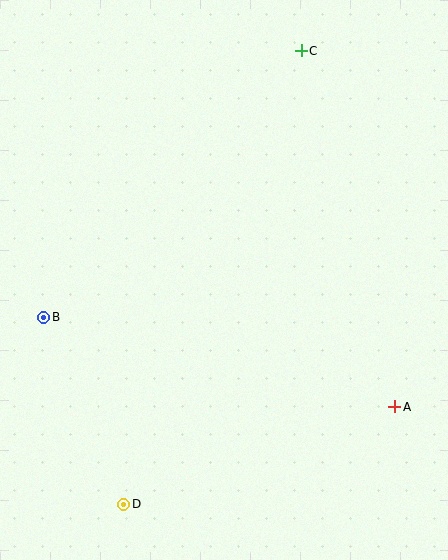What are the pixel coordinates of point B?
Point B is at (44, 317).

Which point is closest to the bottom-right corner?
Point A is closest to the bottom-right corner.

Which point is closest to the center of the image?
Point B at (44, 317) is closest to the center.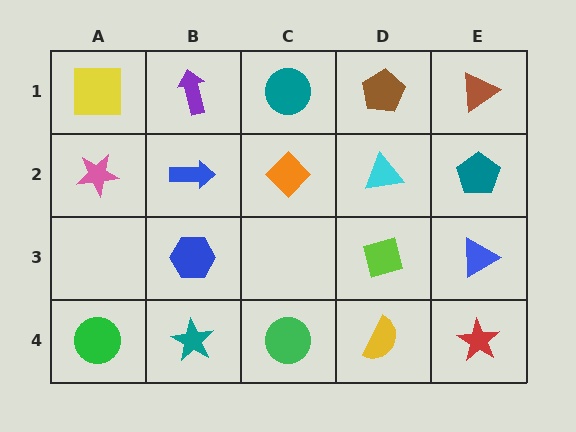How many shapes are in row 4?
5 shapes.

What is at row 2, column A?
A pink star.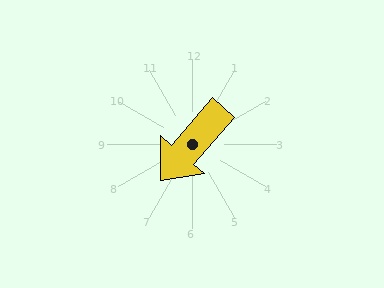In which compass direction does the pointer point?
Southwest.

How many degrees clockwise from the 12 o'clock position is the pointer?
Approximately 221 degrees.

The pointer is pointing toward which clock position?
Roughly 7 o'clock.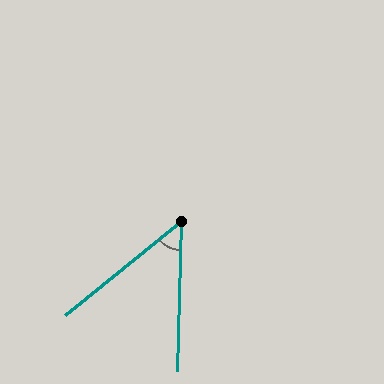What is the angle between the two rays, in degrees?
Approximately 49 degrees.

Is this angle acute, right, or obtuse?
It is acute.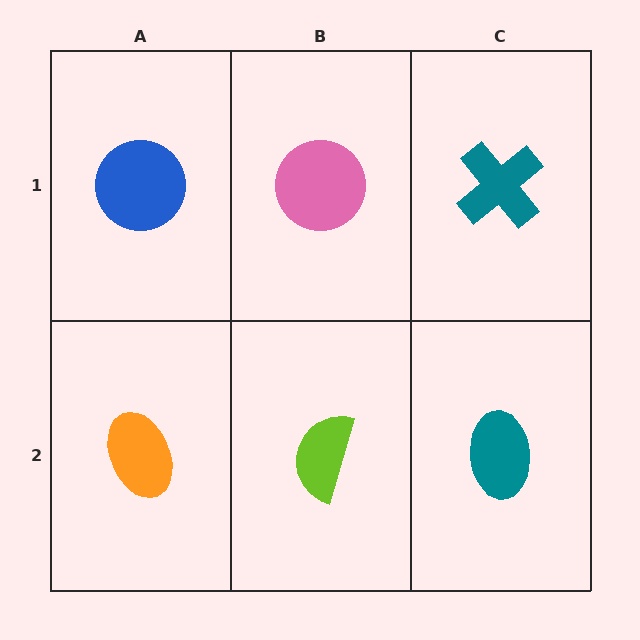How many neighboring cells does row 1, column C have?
2.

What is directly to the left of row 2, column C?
A lime semicircle.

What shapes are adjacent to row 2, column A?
A blue circle (row 1, column A), a lime semicircle (row 2, column B).